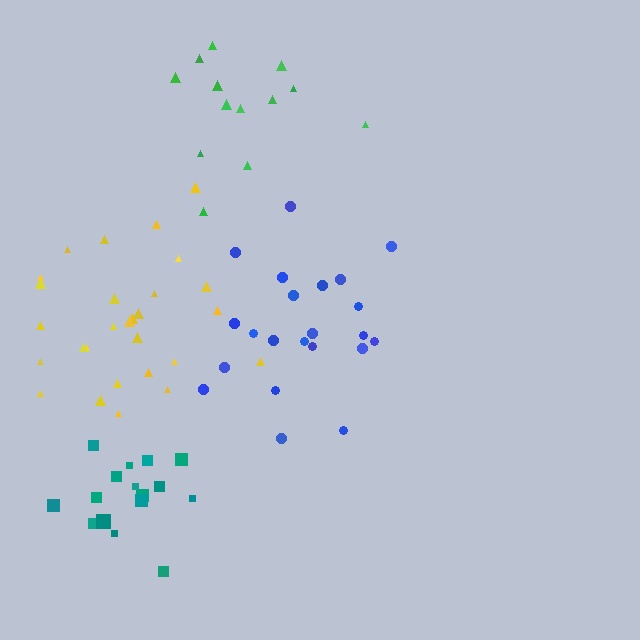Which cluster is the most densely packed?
Teal.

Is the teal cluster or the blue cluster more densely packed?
Teal.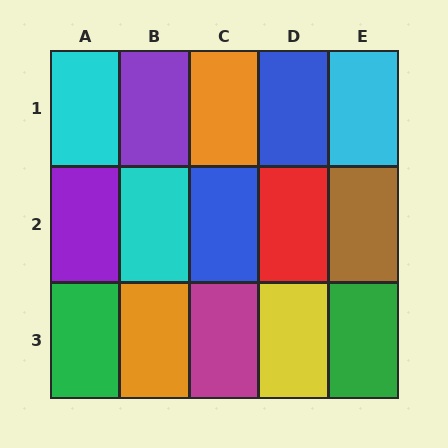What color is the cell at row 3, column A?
Green.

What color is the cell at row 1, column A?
Cyan.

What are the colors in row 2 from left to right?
Purple, cyan, blue, red, brown.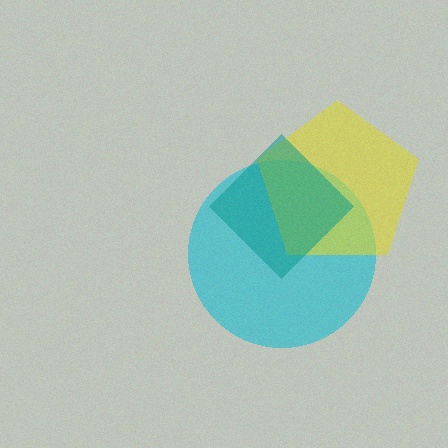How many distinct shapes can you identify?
There are 3 distinct shapes: a cyan circle, a yellow pentagon, a teal diamond.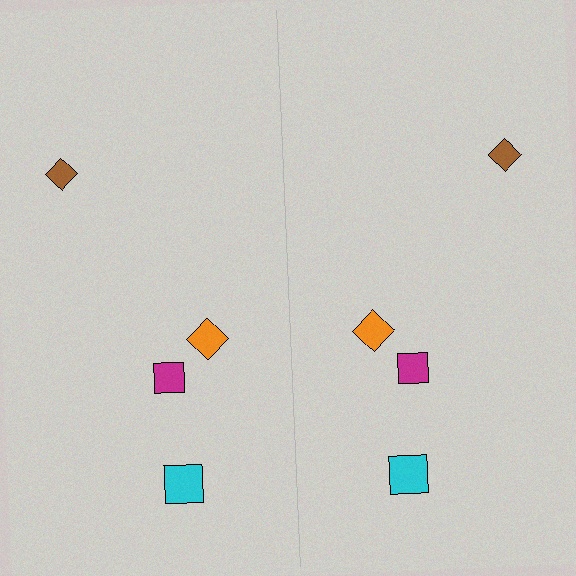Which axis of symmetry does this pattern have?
The pattern has a vertical axis of symmetry running through the center of the image.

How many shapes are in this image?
There are 8 shapes in this image.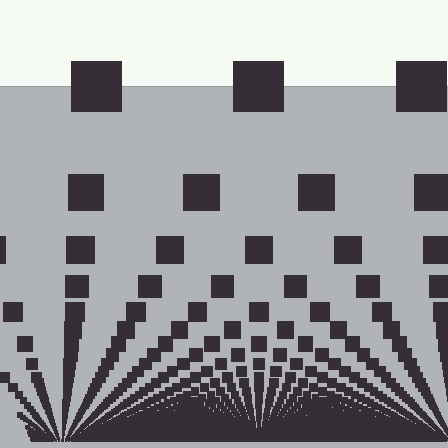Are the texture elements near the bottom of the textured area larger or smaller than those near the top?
Smaller. The gradient is inverted — elements near the bottom are smaller and denser.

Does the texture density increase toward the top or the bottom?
Density increases toward the bottom.